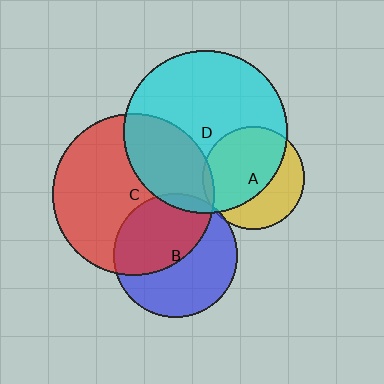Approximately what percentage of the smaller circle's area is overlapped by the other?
Approximately 60%.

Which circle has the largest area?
Circle D (cyan).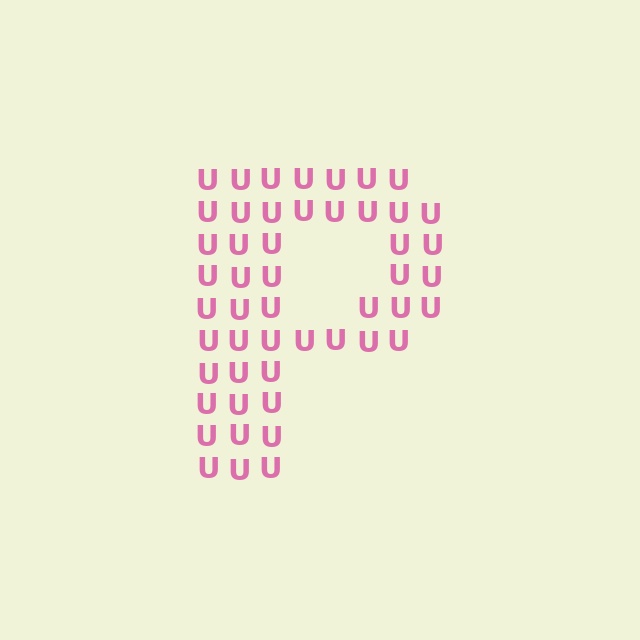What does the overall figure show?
The overall figure shows the letter P.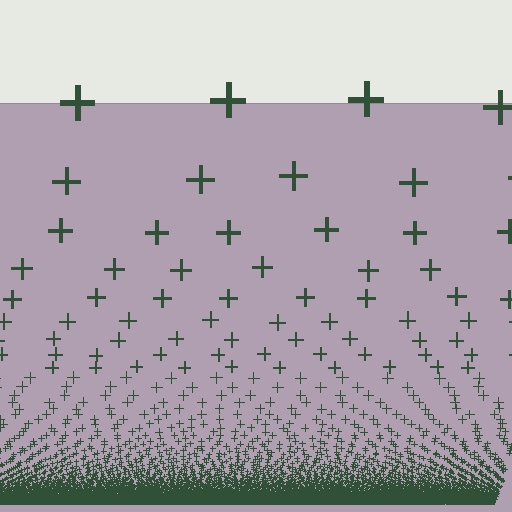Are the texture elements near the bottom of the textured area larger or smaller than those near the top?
Smaller. The gradient is inverted — elements near the bottom are smaller and denser.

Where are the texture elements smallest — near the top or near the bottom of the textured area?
Near the bottom.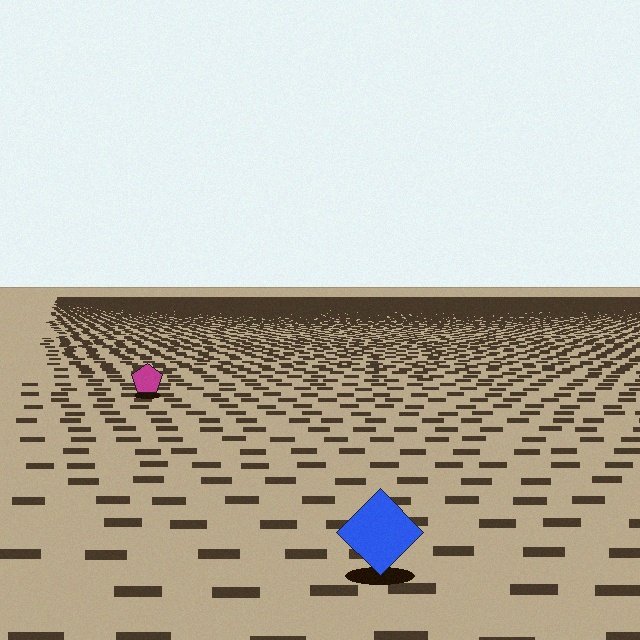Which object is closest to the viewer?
The blue diamond is closest. The texture marks near it are larger and more spread out.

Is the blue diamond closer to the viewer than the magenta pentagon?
Yes. The blue diamond is closer — you can tell from the texture gradient: the ground texture is coarser near it.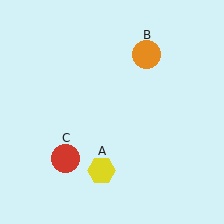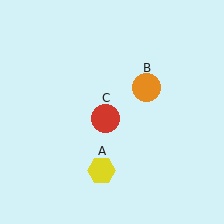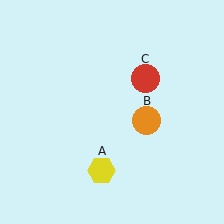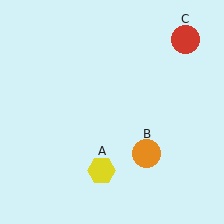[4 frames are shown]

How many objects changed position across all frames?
2 objects changed position: orange circle (object B), red circle (object C).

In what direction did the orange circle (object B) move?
The orange circle (object B) moved down.